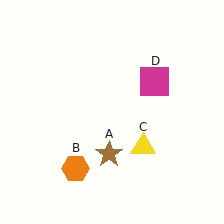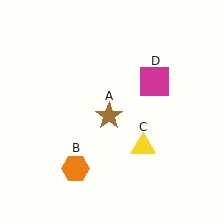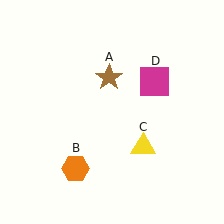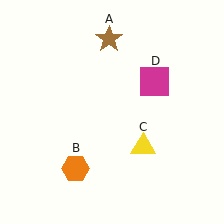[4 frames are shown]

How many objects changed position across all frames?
1 object changed position: brown star (object A).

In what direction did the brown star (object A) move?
The brown star (object A) moved up.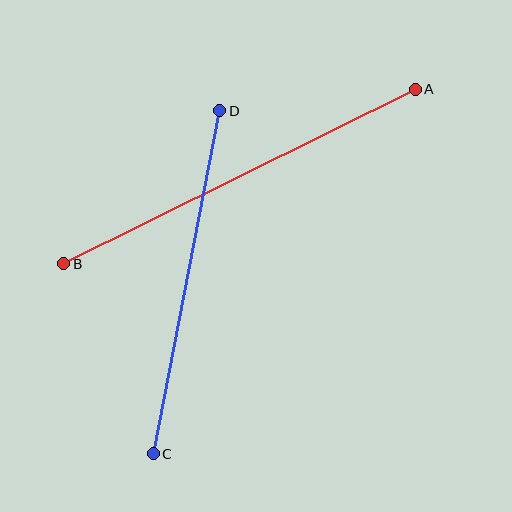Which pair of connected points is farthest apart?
Points A and B are farthest apart.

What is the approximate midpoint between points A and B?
The midpoint is at approximately (240, 177) pixels.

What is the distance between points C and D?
The distance is approximately 349 pixels.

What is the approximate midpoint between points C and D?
The midpoint is at approximately (186, 282) pixels.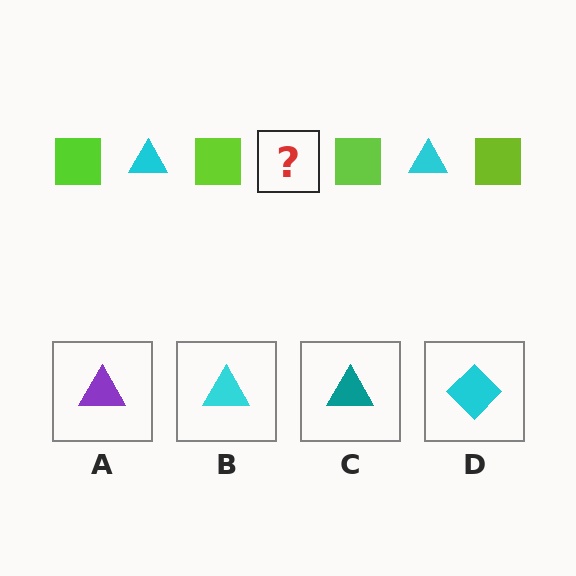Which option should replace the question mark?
Option B.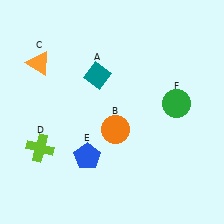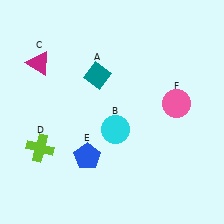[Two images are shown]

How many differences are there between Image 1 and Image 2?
There are 3 differences between the two images.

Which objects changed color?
B changed from orange to cyan. C changed from orange to magenta. F changed from green to pink.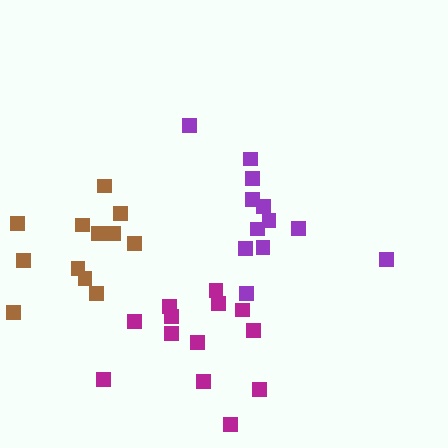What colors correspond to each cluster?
The clusters are colored: purple, magenta, brown.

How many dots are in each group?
Group 1: 12 dots, Group 2: 13 dots, Group 3: 12 dots (37 total).